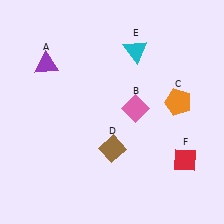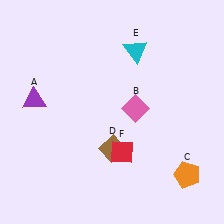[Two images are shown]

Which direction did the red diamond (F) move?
The red diamond (F) moved left.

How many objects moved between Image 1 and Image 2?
3 objects moved between the two images.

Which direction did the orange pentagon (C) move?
The orange pentagon (C) moved down.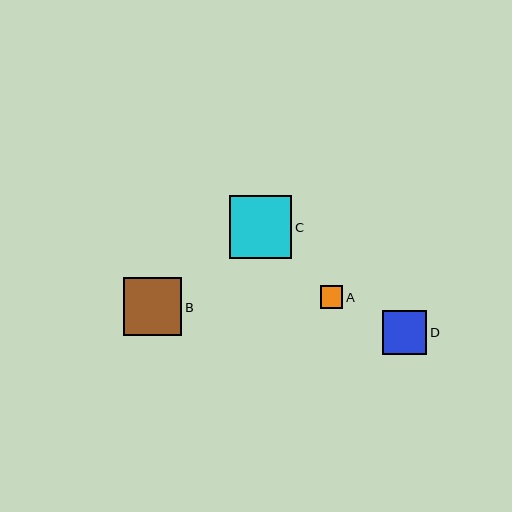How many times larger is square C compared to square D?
Square C is approximately 1.4 times the size of square D.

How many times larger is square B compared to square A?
Square B is approximately 2.6 times the size of square A.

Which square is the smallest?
Square A is the smallest with a size of approximately 22 pixels.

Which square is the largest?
Square C is the largest with a size of approximately 63 pixels.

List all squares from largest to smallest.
From largest to smallest: C, B, D, A.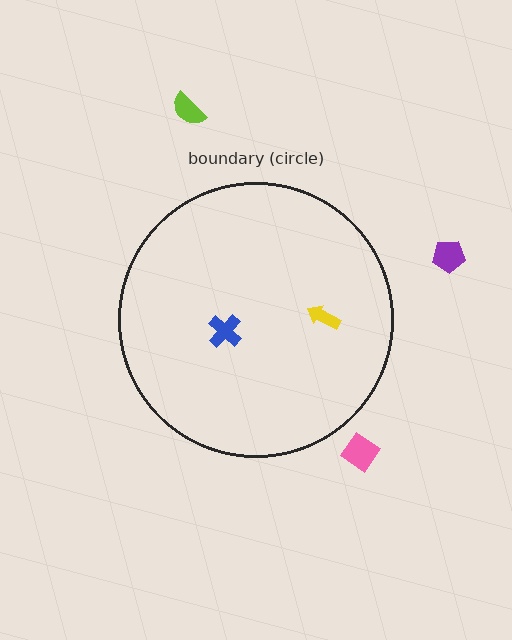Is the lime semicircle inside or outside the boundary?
Outside.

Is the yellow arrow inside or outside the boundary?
Inside.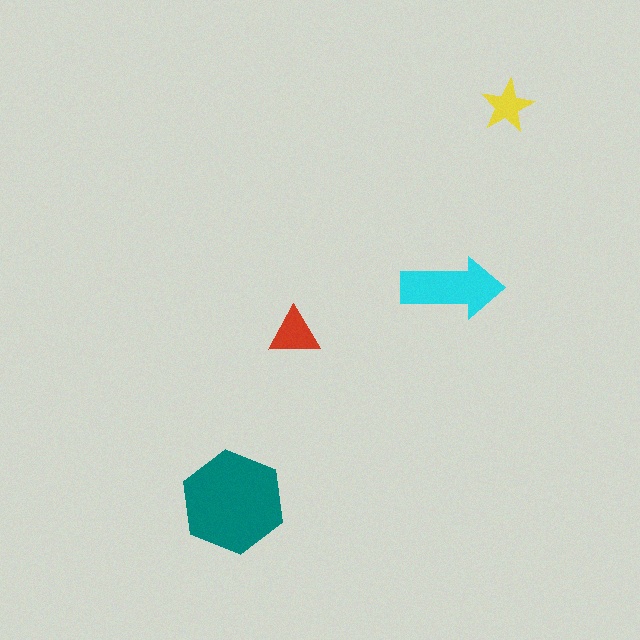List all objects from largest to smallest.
The teal hexagon, the cyan arrow, the red triangle, the yellow star.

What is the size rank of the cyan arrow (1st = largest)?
2nd.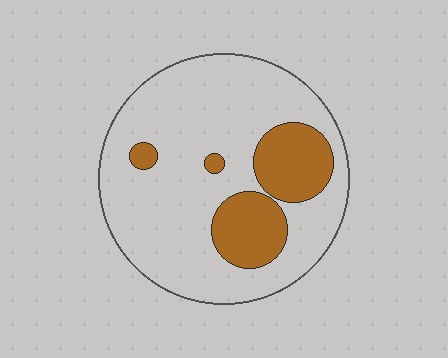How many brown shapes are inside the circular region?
4.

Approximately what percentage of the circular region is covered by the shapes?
Approximately 20%.